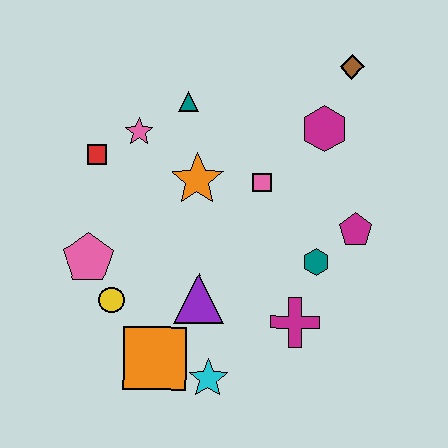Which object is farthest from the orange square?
The brown diamond is farthest from the orange square.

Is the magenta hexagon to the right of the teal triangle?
Yes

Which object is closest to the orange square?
The cyan star is closest to the orange square.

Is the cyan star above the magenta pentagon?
No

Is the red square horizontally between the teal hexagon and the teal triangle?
No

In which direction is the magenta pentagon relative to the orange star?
The magenta pentagon is to the right of the orange star.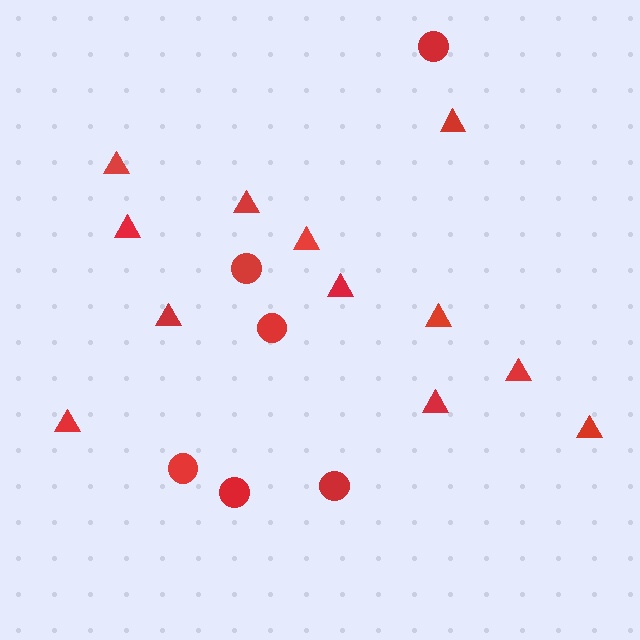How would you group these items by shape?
There are 2 groups: one group of circles (6) and one group of triangles (12).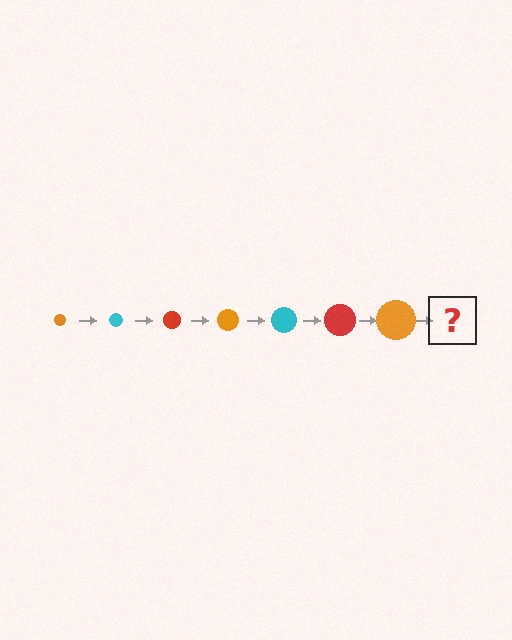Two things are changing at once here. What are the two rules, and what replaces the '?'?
The two rules are that the circle grows larger each step and the color cycles through orange, cyan, and red. The '?' should be a cyan circle, larger than the previous one.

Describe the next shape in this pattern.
It should be a cyan circle, larger than the previous one.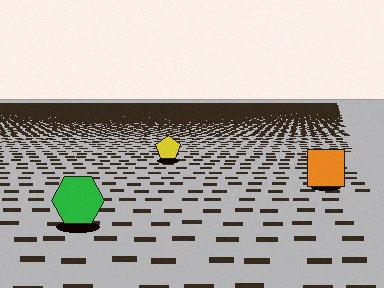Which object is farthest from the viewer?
The yellow pentagon is farthest from the viewer. It appears smaller and the ground texture around it is denser.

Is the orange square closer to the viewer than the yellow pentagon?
Yes. The orange square is closer — you can tell from the texture gradient: the ground texture is coarser near it.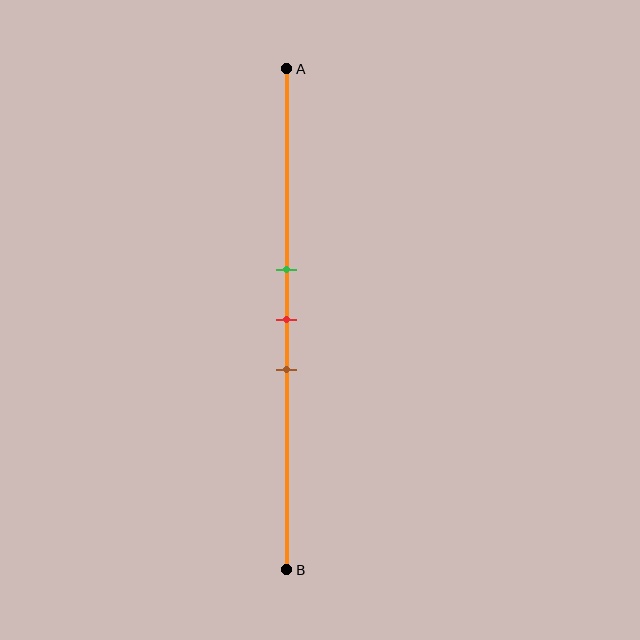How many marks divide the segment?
There are 3 marks dividing the segment.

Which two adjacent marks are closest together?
The green and red marks are the closest adjacent pair.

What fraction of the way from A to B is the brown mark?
The brown mark is approximately 60% (0.6) of the way from A to B.